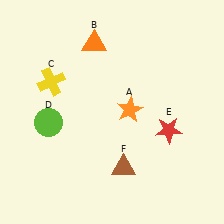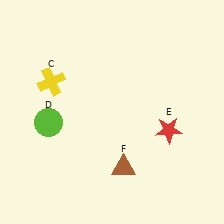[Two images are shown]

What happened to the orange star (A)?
The orange star (A) was removed in Image 2. It was in the top-right area of Image 1.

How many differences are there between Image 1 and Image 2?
There are 2 differences between the two images.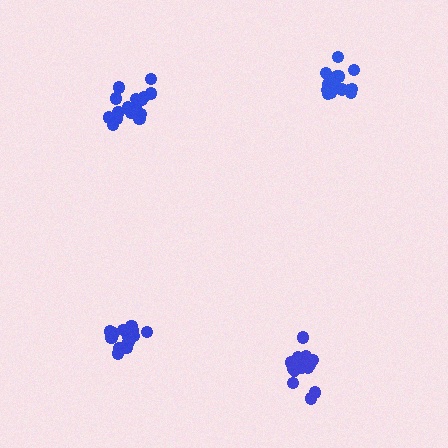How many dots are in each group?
Group 1: 16 dots, Group 2: 14 dots, Group 3: 17 dots, Group 4: 14 dots (61 total).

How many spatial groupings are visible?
There are 4 spatial groupings.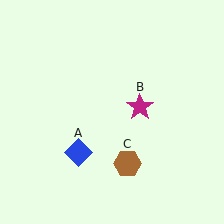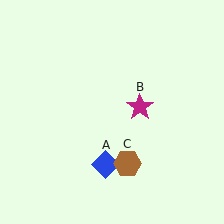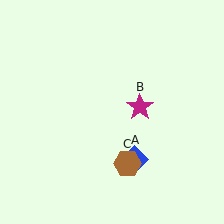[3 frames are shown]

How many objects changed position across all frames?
1 object changed position: blue diamond (object A).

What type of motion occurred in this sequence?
The blue diamond (object A) rotated counterclockwise around the center of the scene.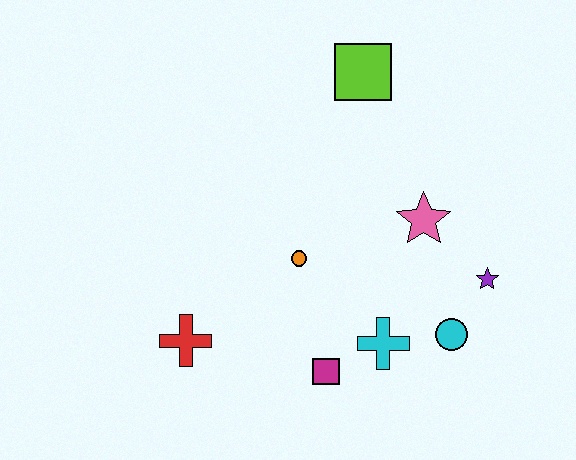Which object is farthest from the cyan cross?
The lime square is farthest from the cyan cross.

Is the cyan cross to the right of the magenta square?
Yes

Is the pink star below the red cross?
No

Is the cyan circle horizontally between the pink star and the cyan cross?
No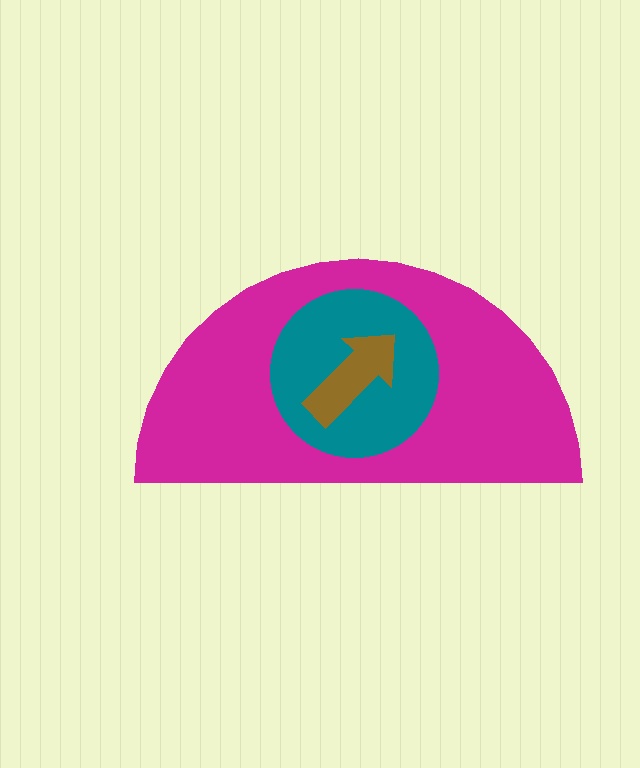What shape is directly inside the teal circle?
The brown arrow.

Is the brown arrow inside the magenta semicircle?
Yes.